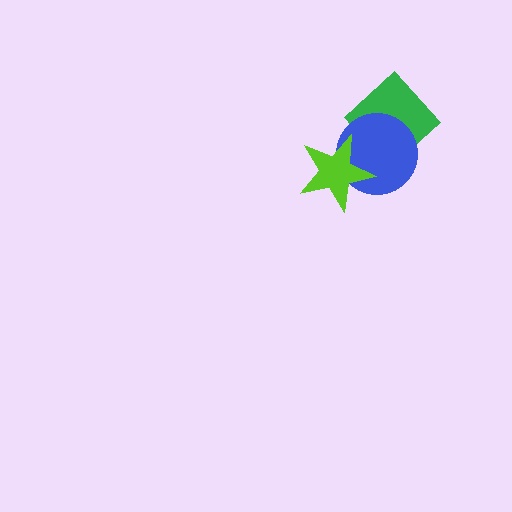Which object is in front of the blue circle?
The lime star is in front of the blue circle.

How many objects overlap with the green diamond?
1 object overlaps with the green diamond.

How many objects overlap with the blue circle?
2 objects overlap with the blue circle.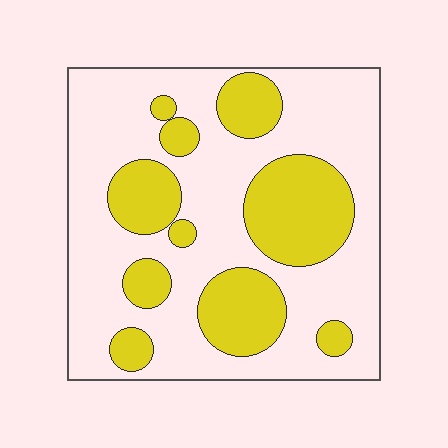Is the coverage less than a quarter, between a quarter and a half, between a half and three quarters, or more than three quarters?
Between a quarter and a half.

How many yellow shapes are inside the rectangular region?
10.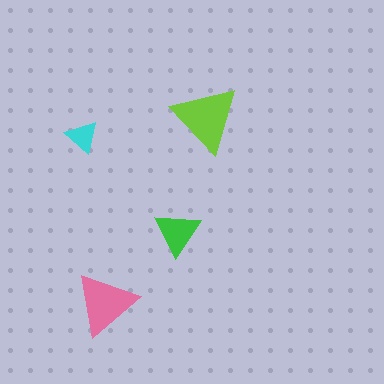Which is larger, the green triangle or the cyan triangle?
The green one.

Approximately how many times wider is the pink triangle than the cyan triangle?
About 2 times wider.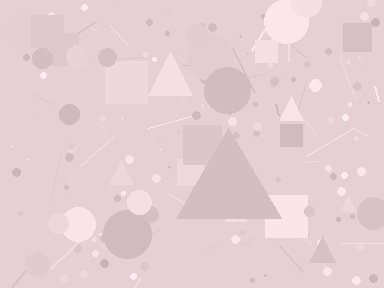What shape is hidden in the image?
A triangle is hidden in the image.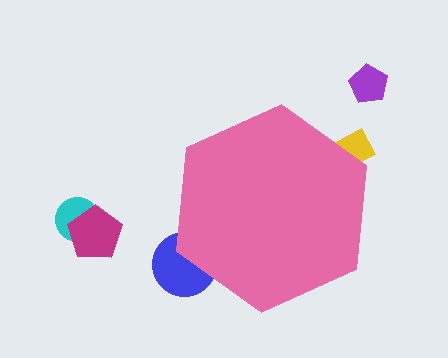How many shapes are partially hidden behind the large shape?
2 shapes are partially hidden.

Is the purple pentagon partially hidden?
No, the purple pentagon is fully visible.